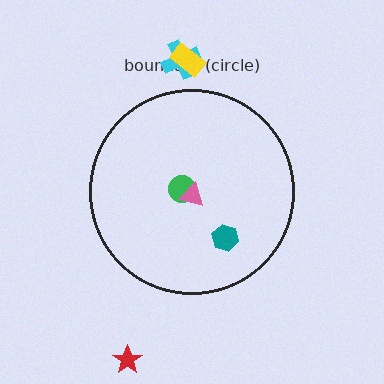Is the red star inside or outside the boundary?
Outside.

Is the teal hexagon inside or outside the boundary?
Inside.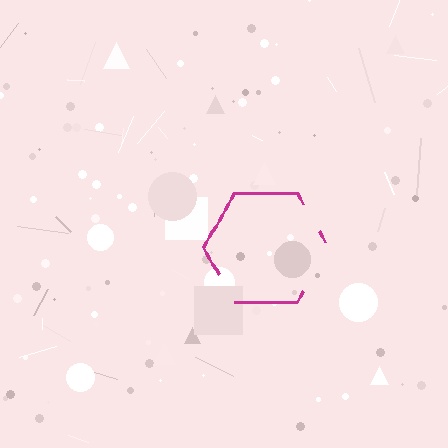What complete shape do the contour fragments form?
The contour fragments form a hexagon.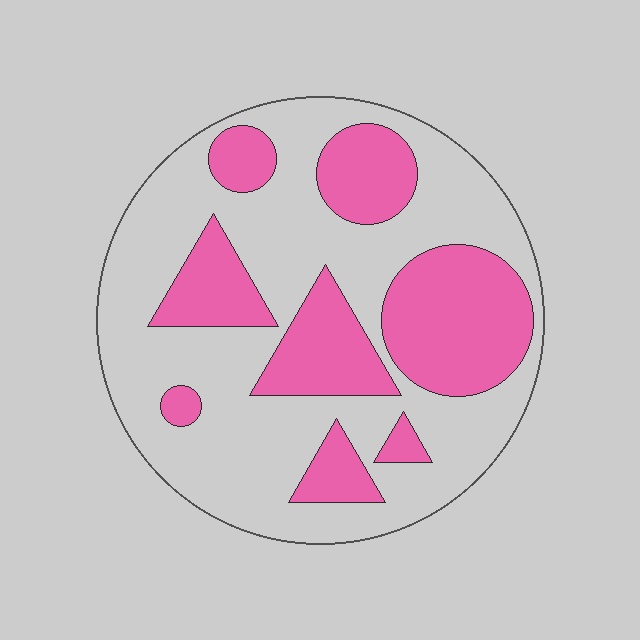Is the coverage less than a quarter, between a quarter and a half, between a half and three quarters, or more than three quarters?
Between a quarter and a half.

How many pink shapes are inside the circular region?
8.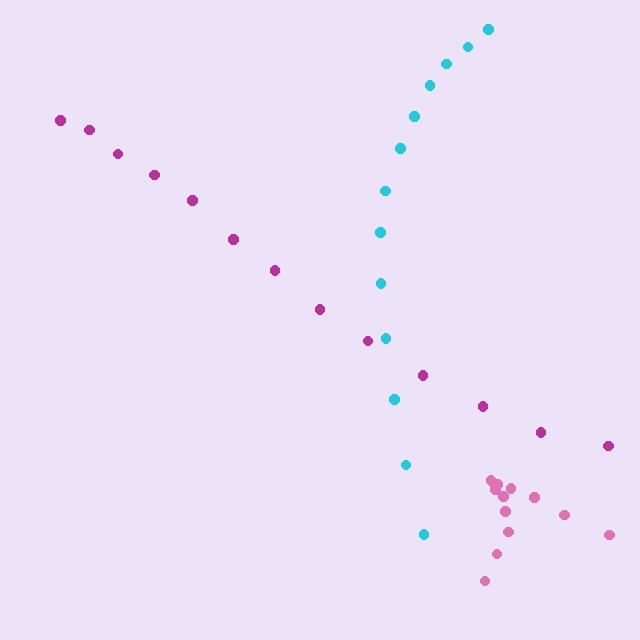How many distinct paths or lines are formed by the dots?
There are 3 distinct paths.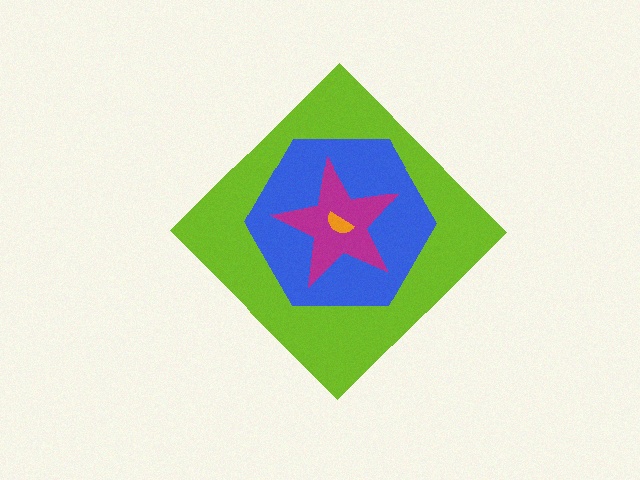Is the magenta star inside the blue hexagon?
Yes.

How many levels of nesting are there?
4.